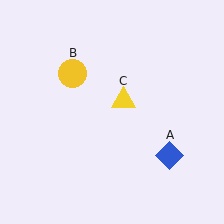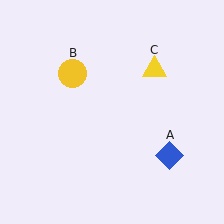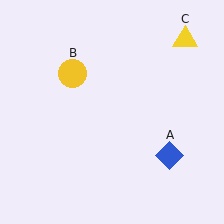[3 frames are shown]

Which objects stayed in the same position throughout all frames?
Blue diamond (object A) and yellow circle (object B) remained stationary.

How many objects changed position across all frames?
1 object changed position: yellow triangle (object C).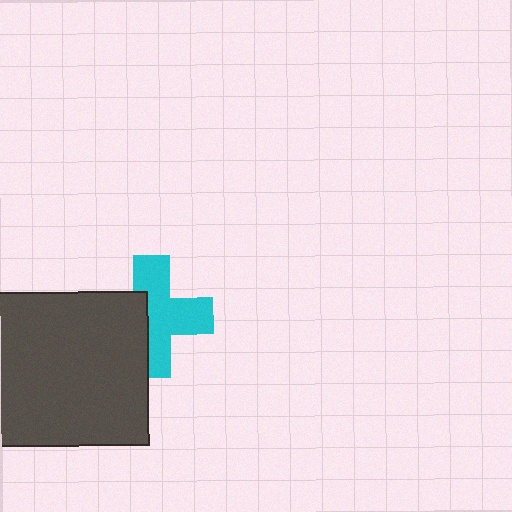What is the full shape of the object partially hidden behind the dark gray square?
The partially hidden object is a cyan cross.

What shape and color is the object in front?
The object in front is a dark gray square.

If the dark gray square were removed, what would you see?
You would see the complete cyan cross.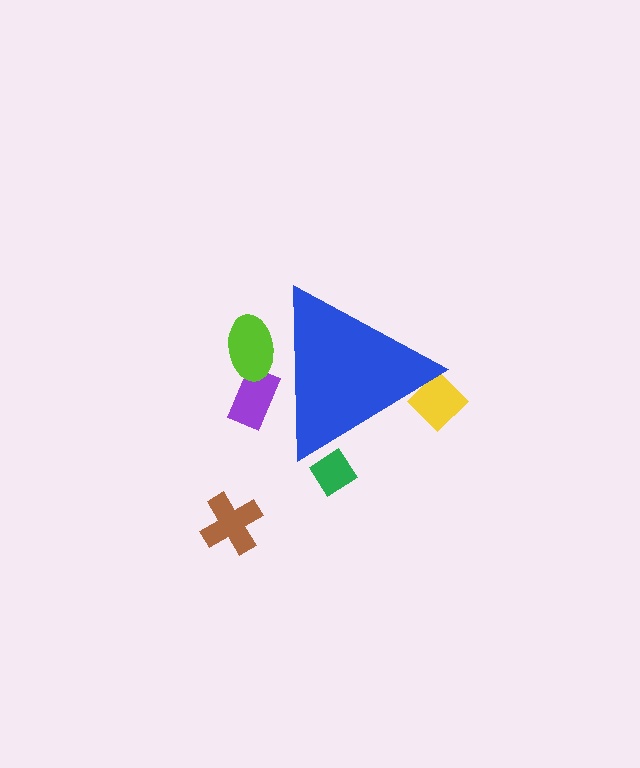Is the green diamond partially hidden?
Yes, the green diamond is partially hidden behind the blue triangle.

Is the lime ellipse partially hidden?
Yes, the lime ellipse is partially hidden behind the blue triangle.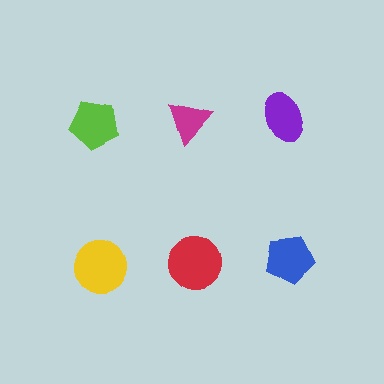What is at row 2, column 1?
A yellow circle.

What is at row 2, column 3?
A blue pentagon.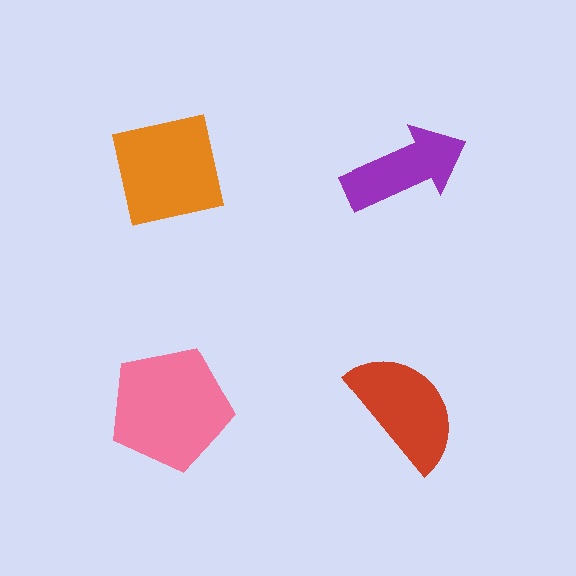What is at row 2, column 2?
A red semicircle.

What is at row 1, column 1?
An orange square.